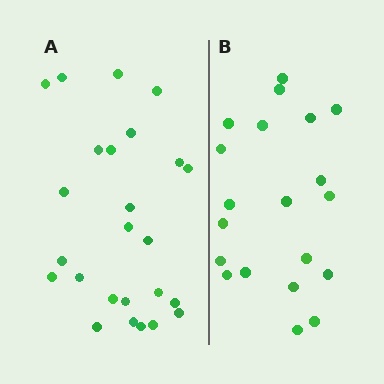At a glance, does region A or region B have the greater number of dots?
Region A (the left region) has more dots.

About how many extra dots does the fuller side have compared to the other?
Region A has about 5 more dots than region B.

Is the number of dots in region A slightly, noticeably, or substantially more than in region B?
Region A has noticeably more, but not dramatically so. The ratio is roughly 1.2 to 1.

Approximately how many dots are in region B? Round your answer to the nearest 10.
About 20 dots.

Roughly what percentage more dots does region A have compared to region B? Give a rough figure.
About 25% more.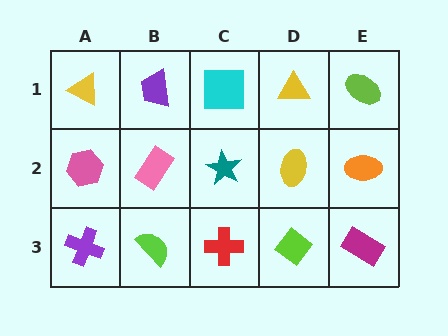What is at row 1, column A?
A yellow triangle.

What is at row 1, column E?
A lime ellipse.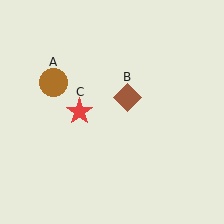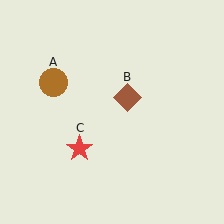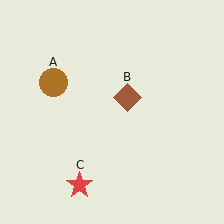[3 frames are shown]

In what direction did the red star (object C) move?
The red star (object C) moved down.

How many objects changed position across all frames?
1 object changed position: red star (object C).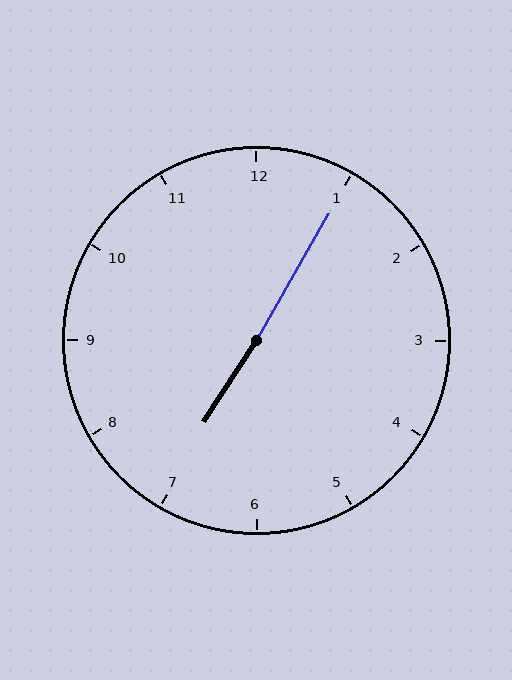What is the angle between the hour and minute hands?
Approximately 178 degrees.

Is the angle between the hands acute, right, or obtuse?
It is obtuse.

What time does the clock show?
7:05.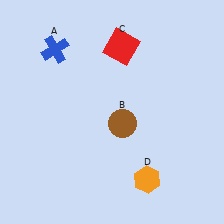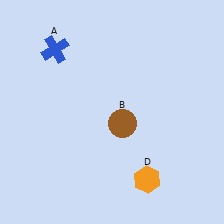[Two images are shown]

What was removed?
The red square (C) was removed in Image 2.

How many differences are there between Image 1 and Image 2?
There is 1 difference between the two images.